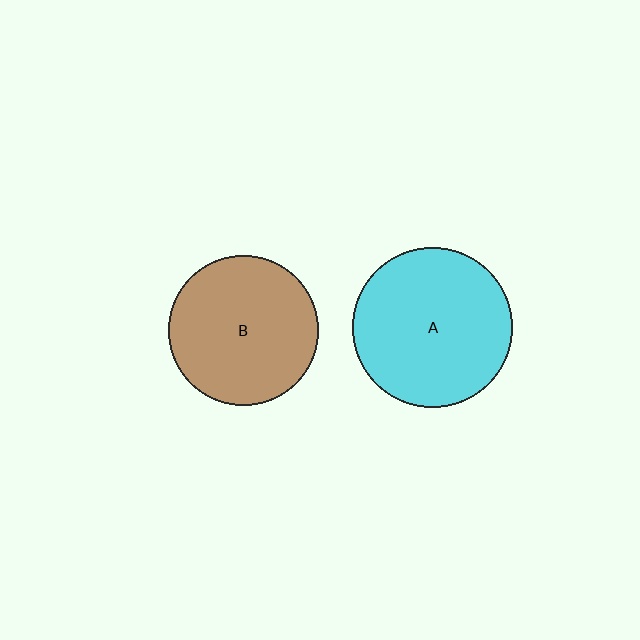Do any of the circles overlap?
No, none of the circles overlap.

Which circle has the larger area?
Circle A (cyan).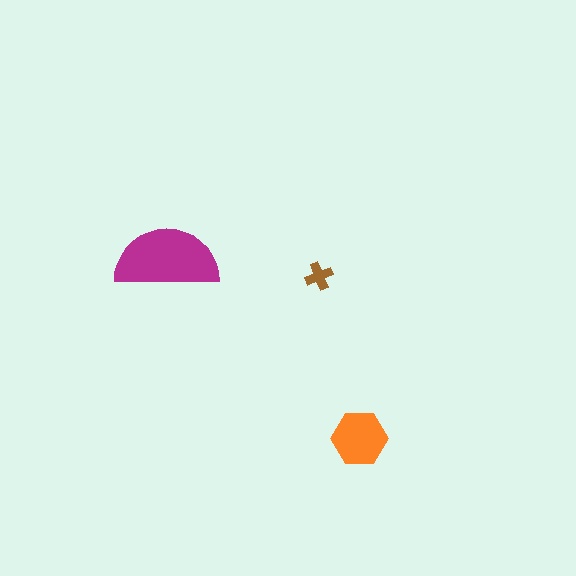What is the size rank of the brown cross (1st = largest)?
3rd.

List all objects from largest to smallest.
The magenta semicircle, the orange hexagon, the brown cross.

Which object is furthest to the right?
The orange hexagon is rightmost.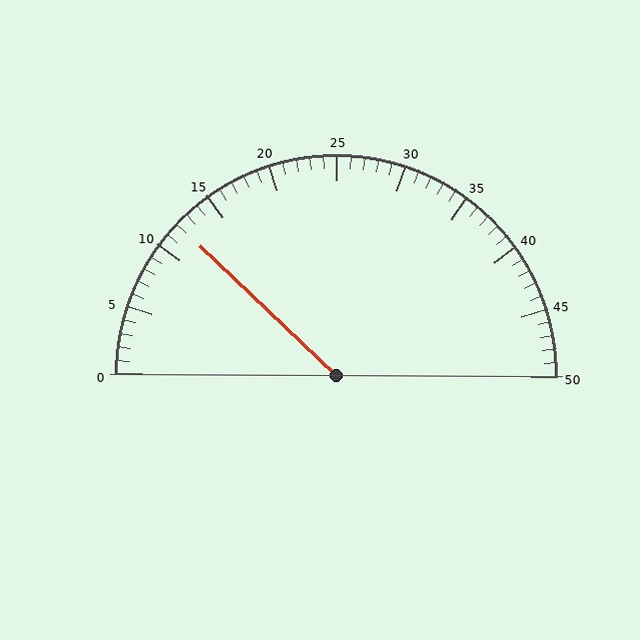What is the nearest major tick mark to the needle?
The nearest major tick mark is 10.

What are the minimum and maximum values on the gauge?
The gauge ranges from 0 to 50.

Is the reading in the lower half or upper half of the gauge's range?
The reading is in the lower half of the range (0 to 50).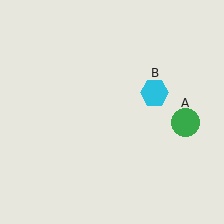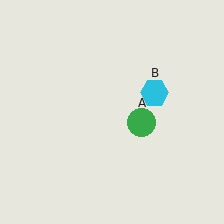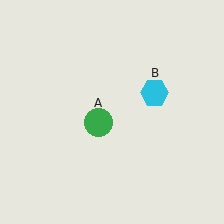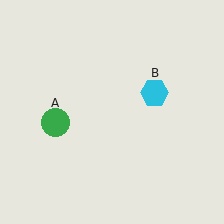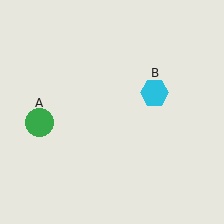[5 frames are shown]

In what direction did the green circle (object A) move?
The green circle (object A) moved left.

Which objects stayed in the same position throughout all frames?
Cyan hexagon (object B) remained stationary.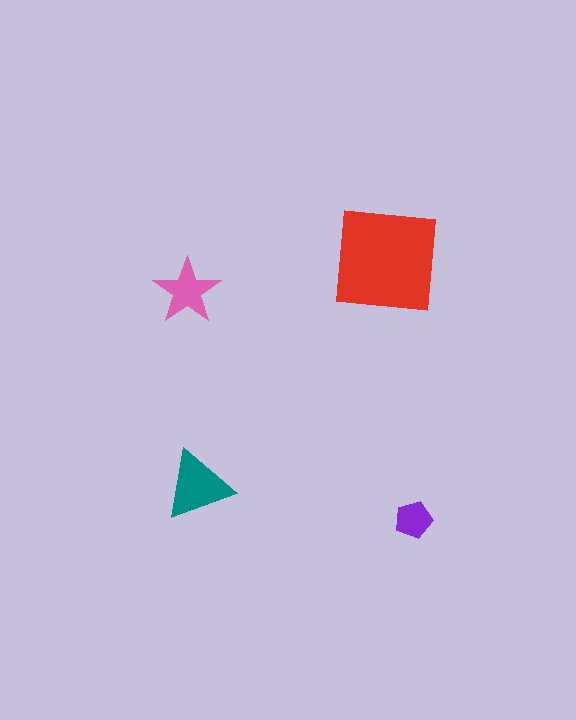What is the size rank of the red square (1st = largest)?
1st.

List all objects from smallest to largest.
The purple pentagon, the pink star, the teal triangle, the red square.